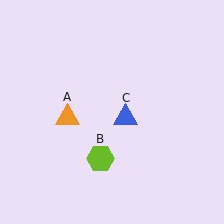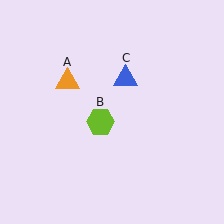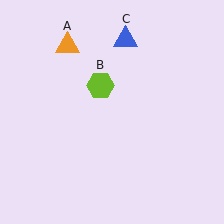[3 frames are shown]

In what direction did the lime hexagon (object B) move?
The lime hexagon (object B) moved up.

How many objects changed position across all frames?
3 objects changed position: orange triangle (object A), lime hexagon (object B), blue triangle (object C).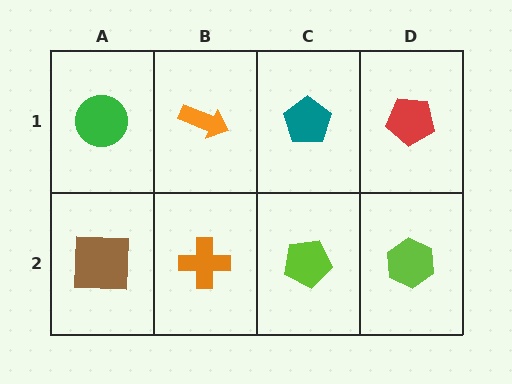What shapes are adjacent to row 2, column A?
A green circle (row 1, column A), an orange cross (row 2, column B).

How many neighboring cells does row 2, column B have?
3.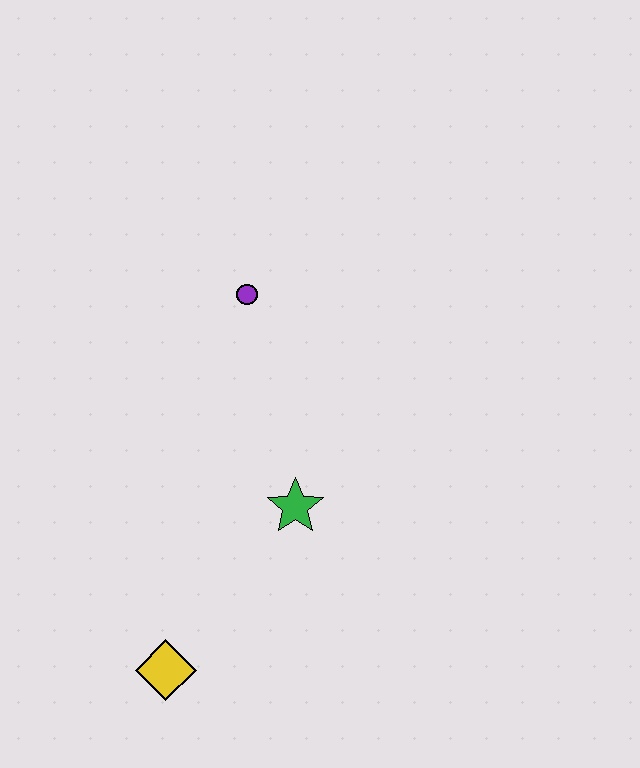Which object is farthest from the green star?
The purple circle is farthest from the green star.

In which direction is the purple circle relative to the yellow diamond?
The purple circle is above the yellow diamond.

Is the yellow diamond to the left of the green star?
Yes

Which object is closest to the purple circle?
The green star is closest to the purple circle.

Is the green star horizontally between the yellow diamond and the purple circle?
No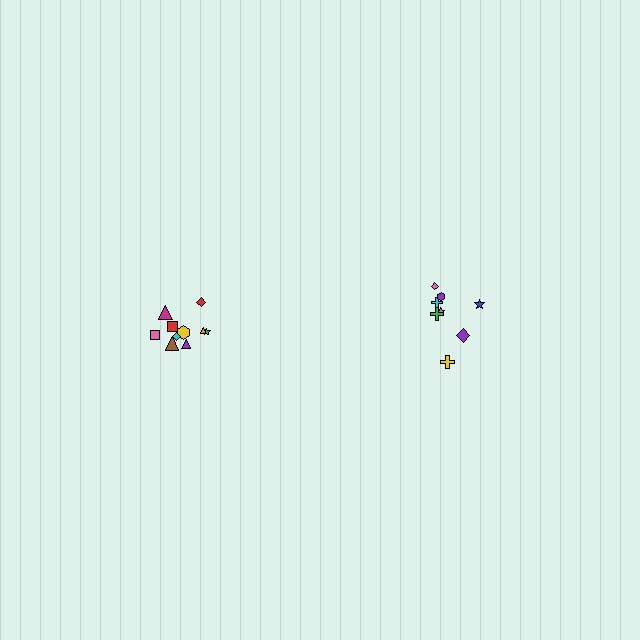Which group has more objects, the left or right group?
The left group.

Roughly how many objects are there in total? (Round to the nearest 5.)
Roughly 20 objects in total.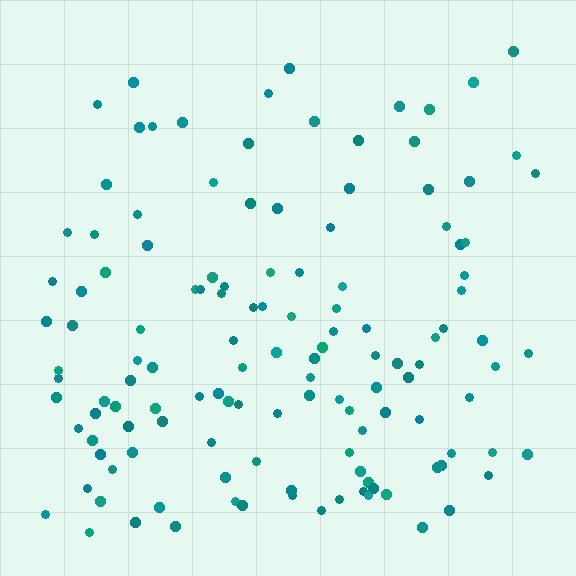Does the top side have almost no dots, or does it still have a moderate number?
Still a moderate number, just noticeably fewer than the bottom.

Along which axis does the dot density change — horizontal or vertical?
Vertical.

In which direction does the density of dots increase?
From top to bottom, with the bottom side densest.